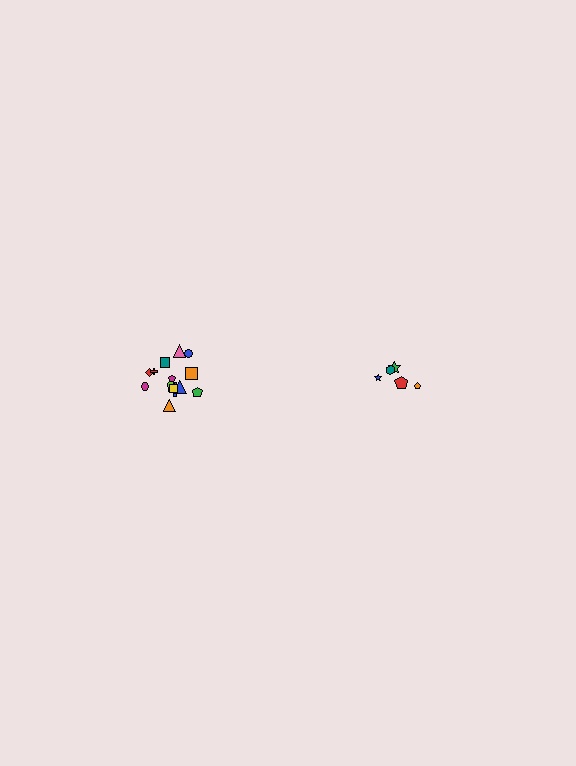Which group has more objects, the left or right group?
The left group.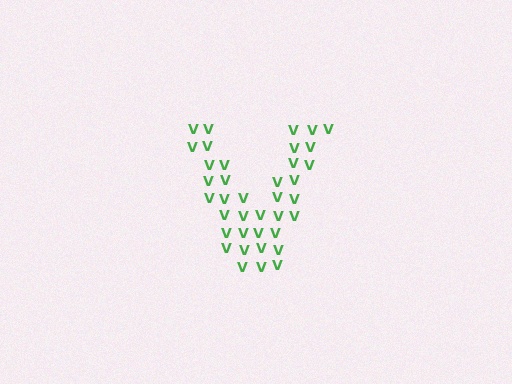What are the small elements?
The small elements are letter V's.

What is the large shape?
The large shape is the letter V.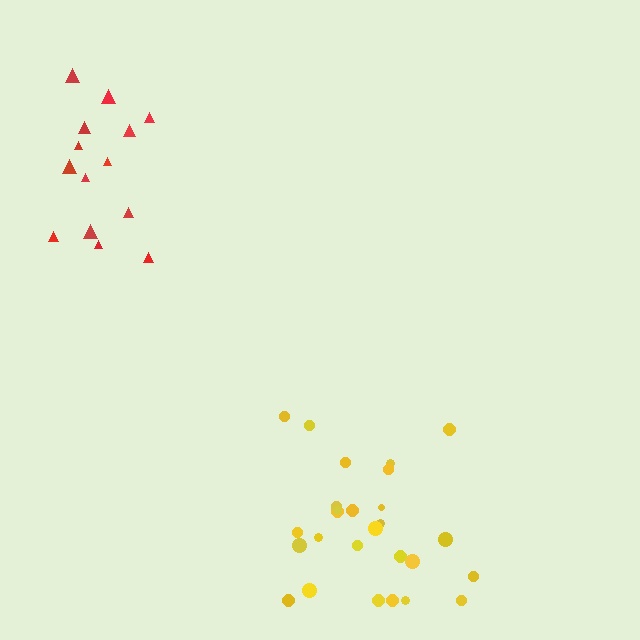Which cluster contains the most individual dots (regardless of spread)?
Yellow (27).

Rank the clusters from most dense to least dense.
red, yellow.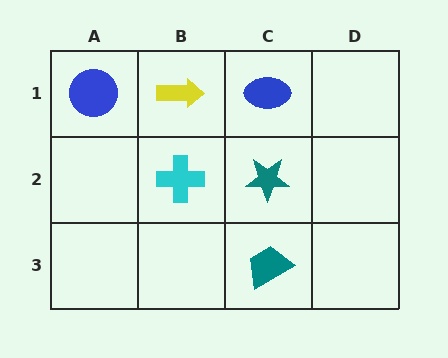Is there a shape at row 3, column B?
No, that cell is empty.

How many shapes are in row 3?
1 shape.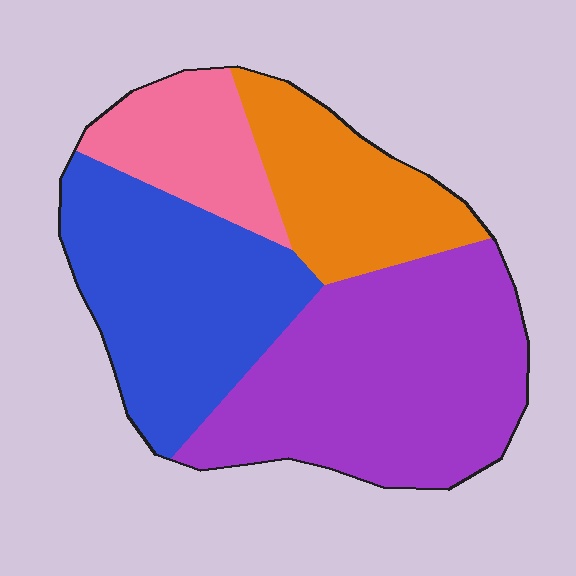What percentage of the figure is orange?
Orange covers 18% of the figure.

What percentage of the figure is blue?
Blue covers roughly 30% of the figure.